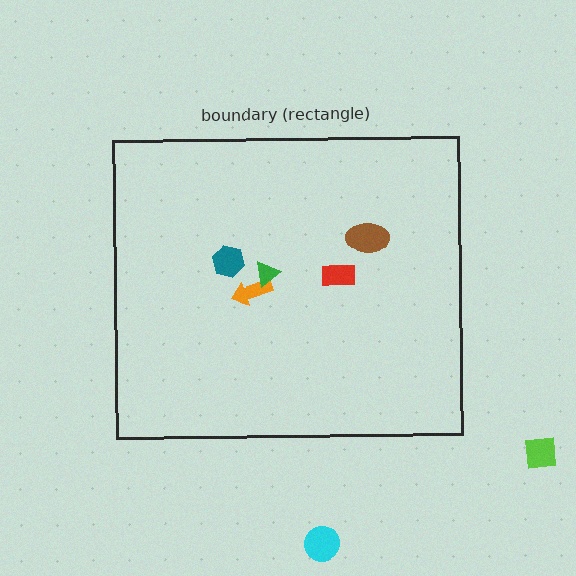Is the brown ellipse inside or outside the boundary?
Inside.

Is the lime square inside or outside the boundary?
Outside.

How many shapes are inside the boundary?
5 inside, 2 outside.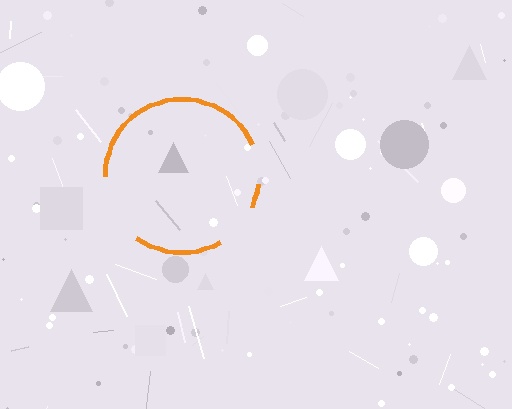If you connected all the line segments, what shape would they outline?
They would outline a circle.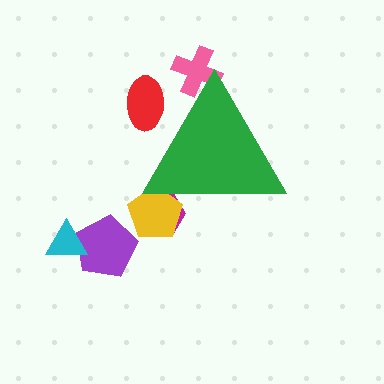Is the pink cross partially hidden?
Yes, the pink cross is partially hidden behind the green triangle.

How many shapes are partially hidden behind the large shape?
4 shapes are partially hidden.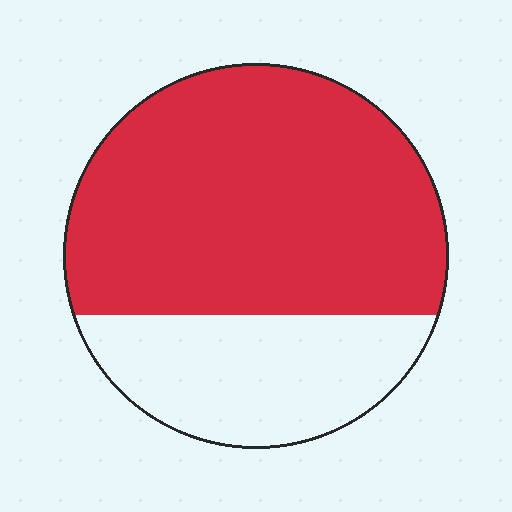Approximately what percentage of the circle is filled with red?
Approximately 70%.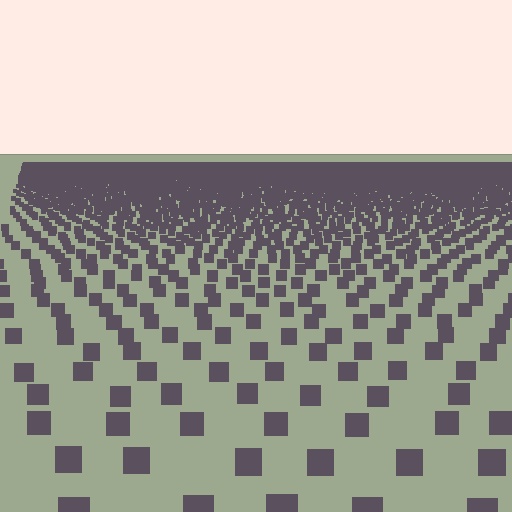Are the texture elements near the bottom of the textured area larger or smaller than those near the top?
Larger. Near the bottom, elements are closer to the viewer and appear at a bigger on-screen size.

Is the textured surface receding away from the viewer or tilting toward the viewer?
The surface is receding away from the viewer. Texture elements get smaller and denser toward the top.